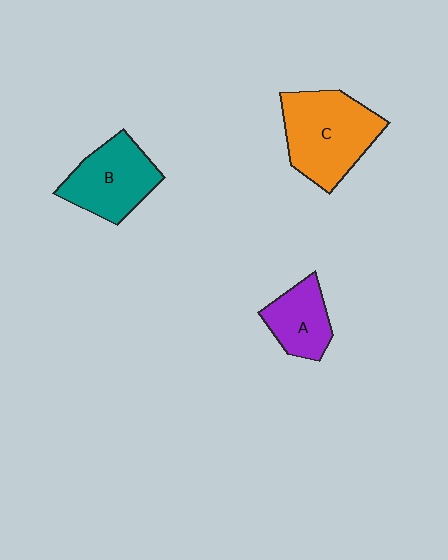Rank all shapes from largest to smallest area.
From largest to smallest: C (orange), B (teal), A (purple).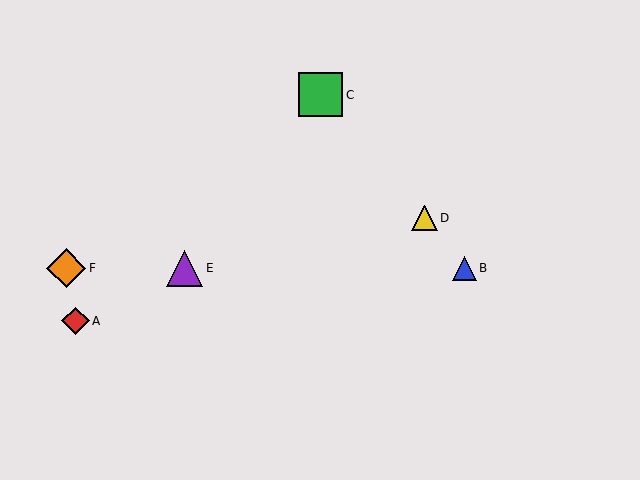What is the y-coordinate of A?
Object A is at y≈321.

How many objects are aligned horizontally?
3 objects (B, E, F) are aligned horizontally.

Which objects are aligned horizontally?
Objects B, E, F are aligned horizontally.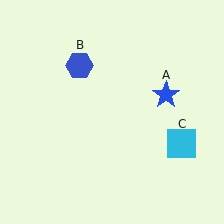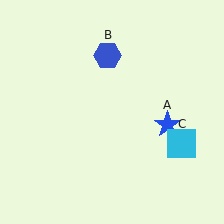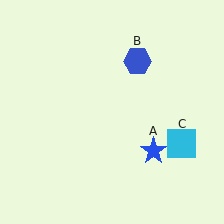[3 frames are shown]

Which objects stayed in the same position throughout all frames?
Cyan square (object C) remained stationary.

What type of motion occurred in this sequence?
The blue star (object A), blue hexagon (object B) rotated clockwise around the center of the scene.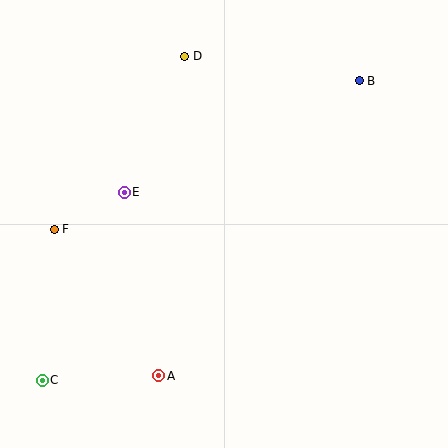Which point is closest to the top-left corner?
Point D is closest to the top-left corner.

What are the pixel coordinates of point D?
Point D is at (185, 56).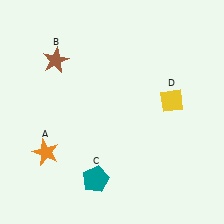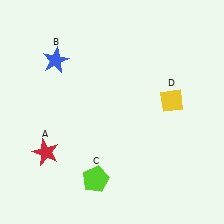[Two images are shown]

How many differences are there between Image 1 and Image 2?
There are 3 differences between the two images.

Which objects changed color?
A changed from orange to red. B changed from brown to blue. C changed from teal to lime.